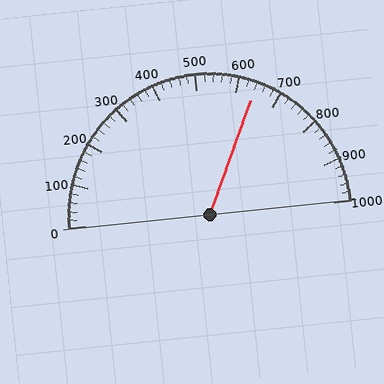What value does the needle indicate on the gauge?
The needle indicates approximately 640.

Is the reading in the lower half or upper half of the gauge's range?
The reading is in the upper half of the range (0 to 1000).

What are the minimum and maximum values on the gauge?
The gauge ranges from 0 to 1000.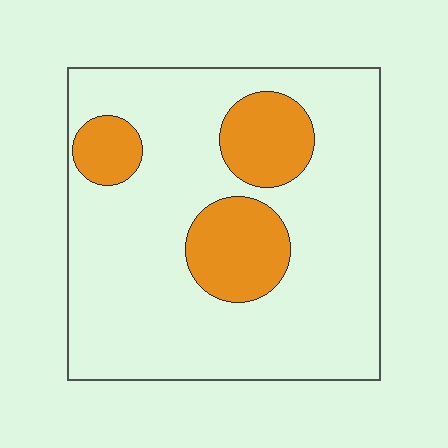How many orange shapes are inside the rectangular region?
3.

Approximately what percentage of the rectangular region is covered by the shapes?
Approximately 20%.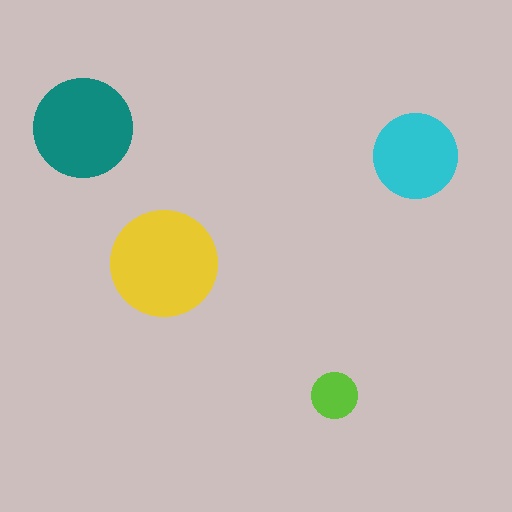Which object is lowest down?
The lime circle is bottommost.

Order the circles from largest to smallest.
the yellow one, the teal one, the cyan one, the lime one.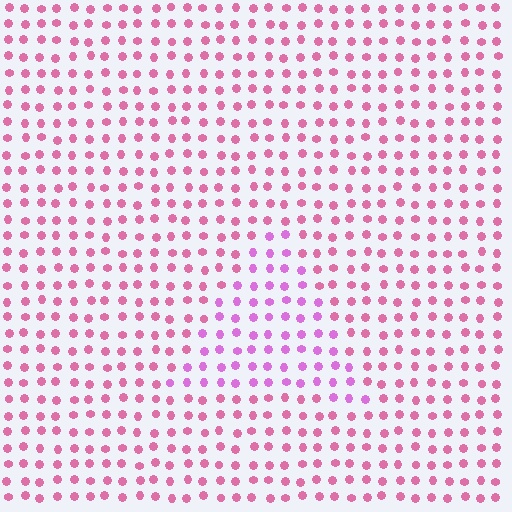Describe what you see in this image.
The image is filled with small pink elements in a uniform arrangement. A triangle-shaped region is visible where the elements are tinted to a slightly different hue, forming a subtle color boundary.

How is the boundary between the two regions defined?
The boundary is defined purely by a slight shift in hue (about 31 degrees). Spacing, size, and orientation are identical on both sides.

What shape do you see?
I see a triangle.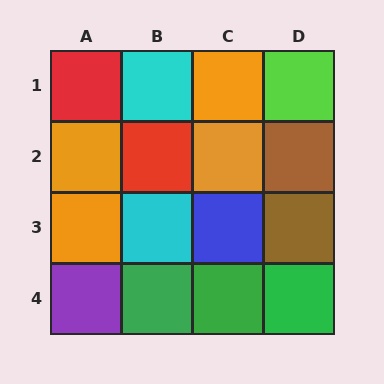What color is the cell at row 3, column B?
Cyan.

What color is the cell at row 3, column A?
Orange.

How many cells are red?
2 cells are red.